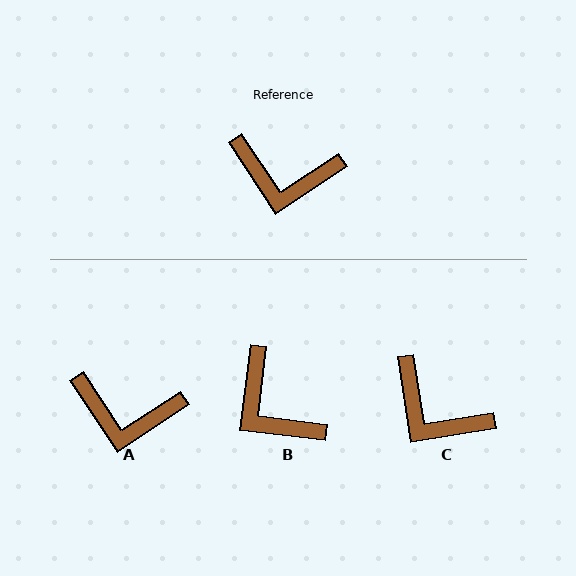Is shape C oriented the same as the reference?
No, it is off by about 24 degrees.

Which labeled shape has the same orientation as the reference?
A.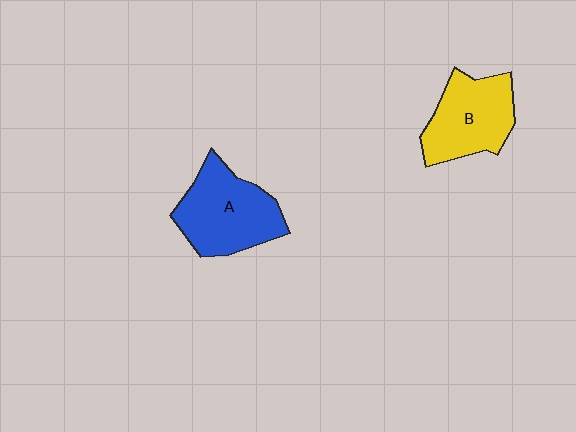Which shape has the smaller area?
Shape B (yellow).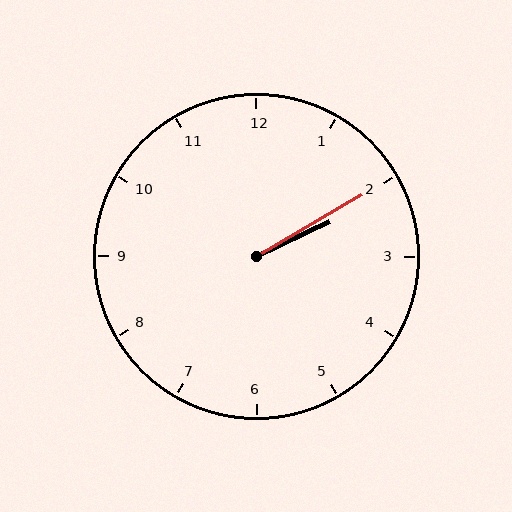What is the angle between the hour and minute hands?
Approximately 5 degrees.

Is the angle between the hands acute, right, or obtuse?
It is acute.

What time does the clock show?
2:10.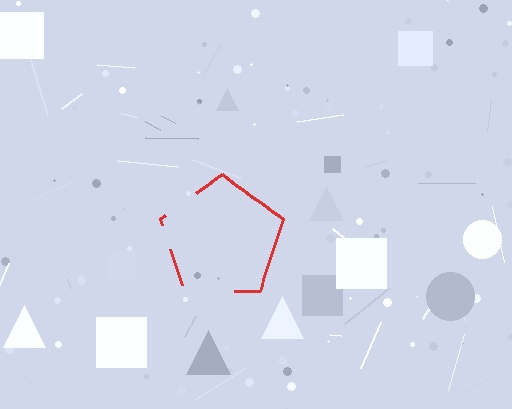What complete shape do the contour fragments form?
The contour fragments form a pentagon.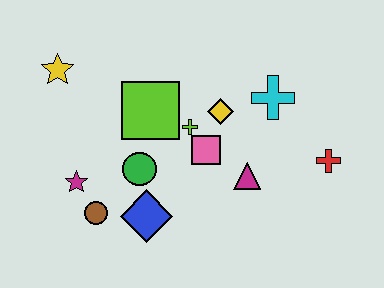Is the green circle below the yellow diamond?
Yes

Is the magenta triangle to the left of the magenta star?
No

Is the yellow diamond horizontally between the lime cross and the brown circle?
No